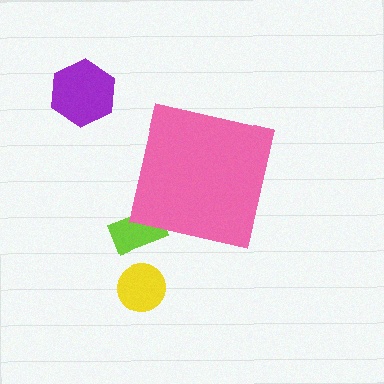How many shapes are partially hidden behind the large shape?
1 shape is partially hidden.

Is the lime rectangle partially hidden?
Yes, the lime rectangle is partially hidden behind the pink square.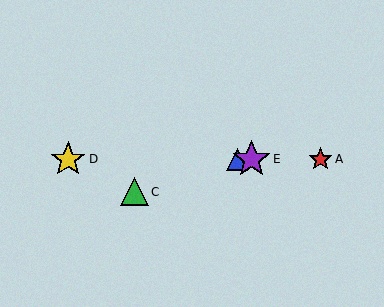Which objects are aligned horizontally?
Objects A, B, D, E are aligned horizontally.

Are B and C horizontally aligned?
No, B is at y≈159 and C is at y≈192.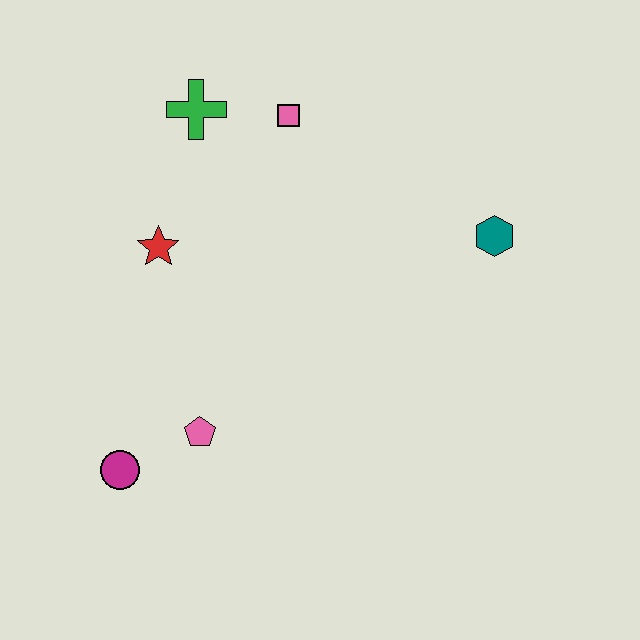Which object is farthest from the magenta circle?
The teal hexagon is farthest from the magenta circle.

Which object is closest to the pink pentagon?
The magenta circle is closest to the pink pentagon.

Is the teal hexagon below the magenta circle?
No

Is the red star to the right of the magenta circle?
Yes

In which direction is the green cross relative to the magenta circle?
The green cross is above the magenta circle.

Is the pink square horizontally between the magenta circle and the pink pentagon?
No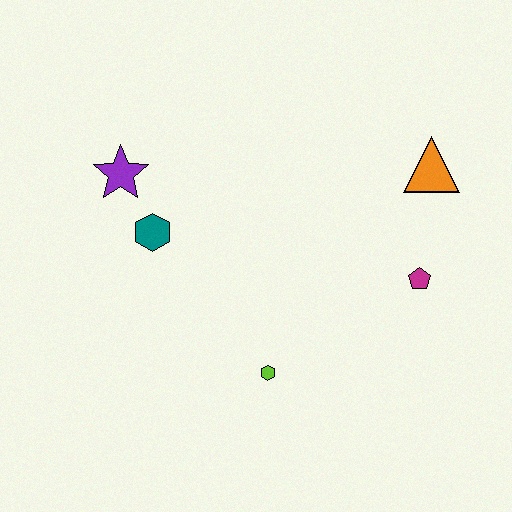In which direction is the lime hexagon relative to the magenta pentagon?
The lime hexagon is to the left of the magenta pentagon.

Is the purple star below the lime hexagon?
No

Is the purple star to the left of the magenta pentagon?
Yes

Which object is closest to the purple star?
The teal hexagon is closest to the purple star.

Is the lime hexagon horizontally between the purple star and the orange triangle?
Yes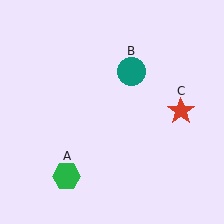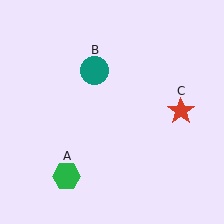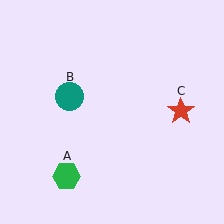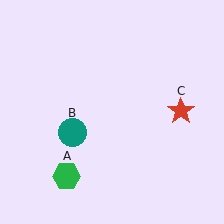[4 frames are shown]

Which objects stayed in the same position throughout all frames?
Green hexagon (object A) and red star (object C) remained stationary.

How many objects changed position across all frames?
1 object changed position: teal circle (object B).